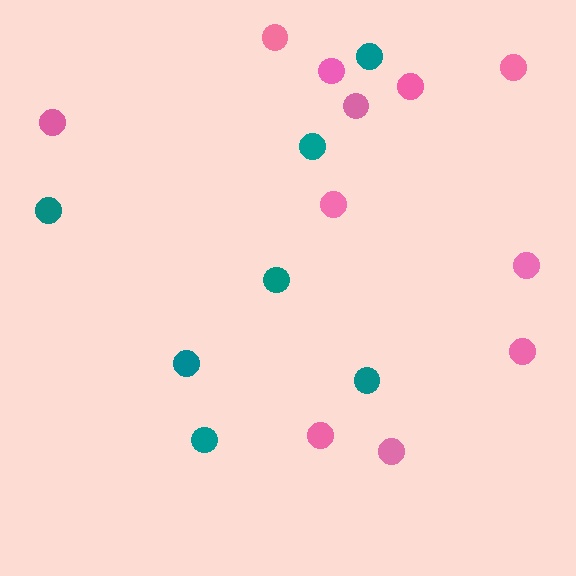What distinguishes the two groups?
There are 2 groups: one group of teal circles (7) and one group of pink circles (11).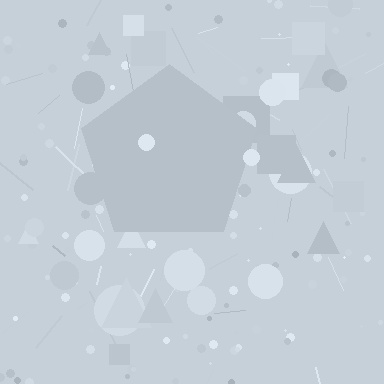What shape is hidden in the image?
A pentagon is hidden in the image.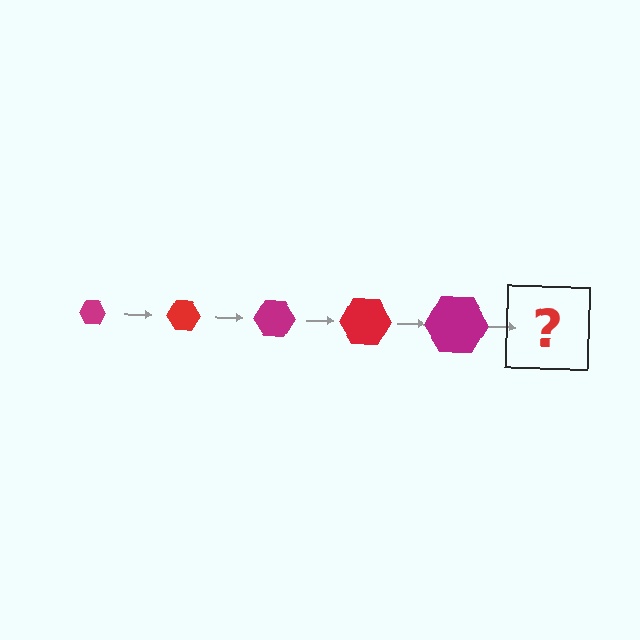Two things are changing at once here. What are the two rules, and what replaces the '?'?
The two rules are that the hexagon grows larger each step and the color cycles through magenta and red. The '?' should be a red hexagon, larger than the previous one.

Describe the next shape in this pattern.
It should be a red hexagon, larger than the previous one.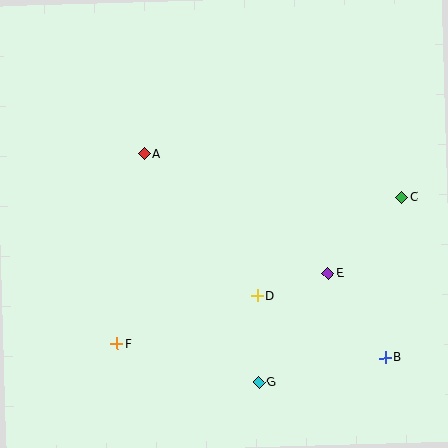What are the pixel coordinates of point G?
Point G is at (259, 382).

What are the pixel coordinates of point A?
Point A is at (144, 154).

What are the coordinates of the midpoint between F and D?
The midpoint between F and D is at (187, 320).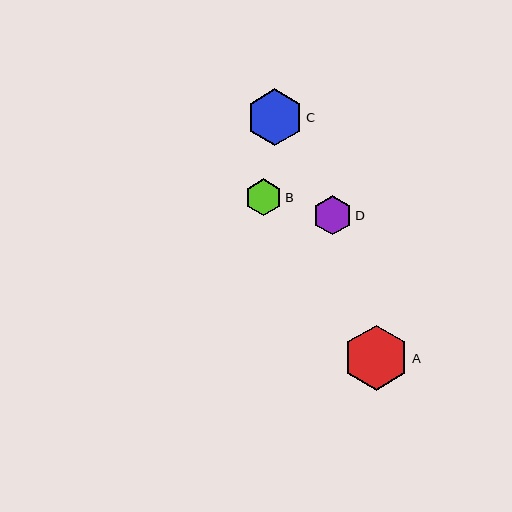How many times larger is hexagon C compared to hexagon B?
Hexagon C is approximately 1.5 times the size of hexagon B.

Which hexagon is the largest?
Hexagon A is the largest with a size of approximately 65 pixels.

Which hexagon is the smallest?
Hexagon B is the smallest with a size of approximately 37 pixels.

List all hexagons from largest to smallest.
From largest to smallest: A, C, D, B.